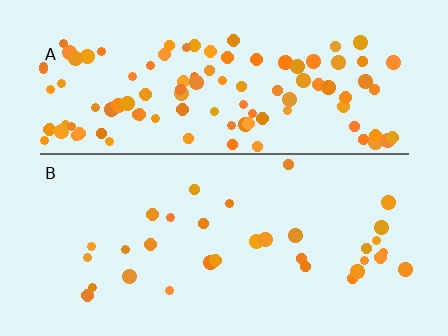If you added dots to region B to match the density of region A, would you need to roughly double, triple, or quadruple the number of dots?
Approximately triple.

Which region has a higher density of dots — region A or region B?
A (the top).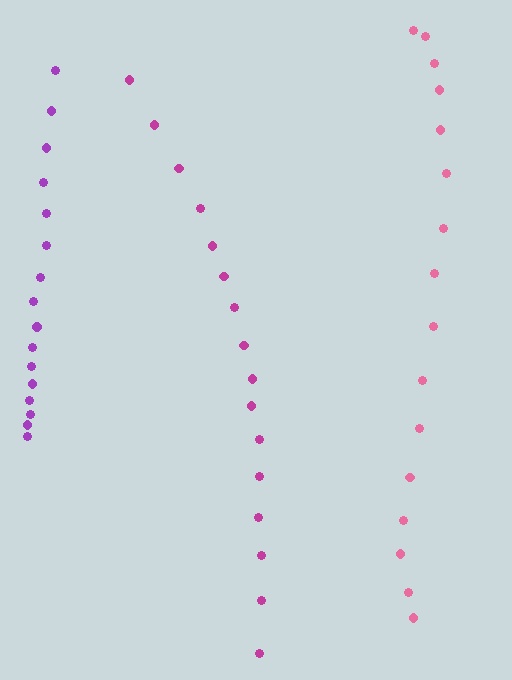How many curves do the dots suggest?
There are 3 distinct paths.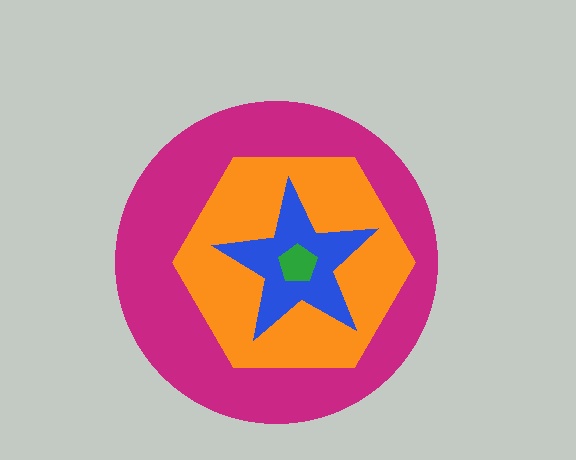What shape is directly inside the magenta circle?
The orange hexagon.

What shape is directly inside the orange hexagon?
The blue star.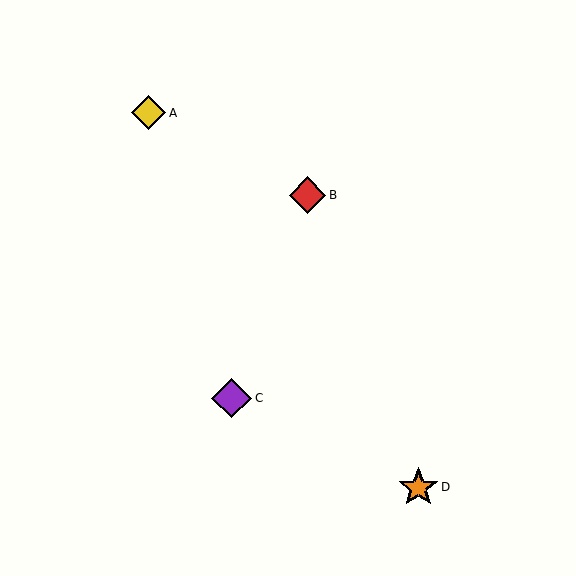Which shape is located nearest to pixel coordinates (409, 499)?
The orange star (labeled D) at (418, 487) is nearest to that location.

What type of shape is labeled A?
Shape A is a yellow diamond.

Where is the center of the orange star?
The center of the orange star is at (418, 487).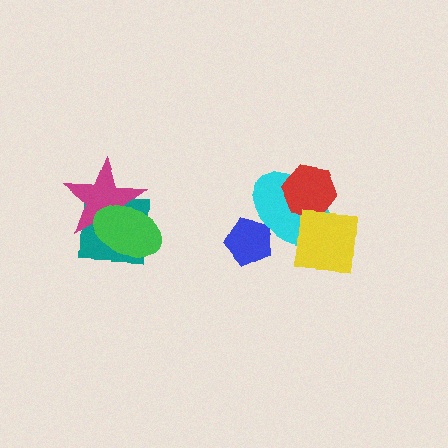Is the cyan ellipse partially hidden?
Yes, it is partially covered by another shape.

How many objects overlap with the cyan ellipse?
3 objects overlap with the cyan ellipse.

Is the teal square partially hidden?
Yes, it is partially covered by another shape.